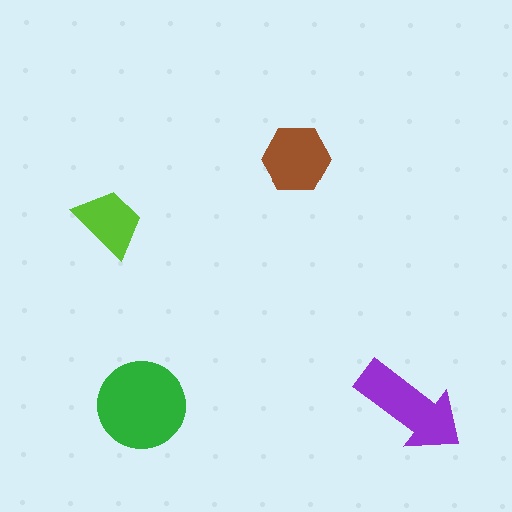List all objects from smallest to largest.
The lime trapezoid, the brown hexagon, the purple arrow, the green circle.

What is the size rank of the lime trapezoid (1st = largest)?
4th.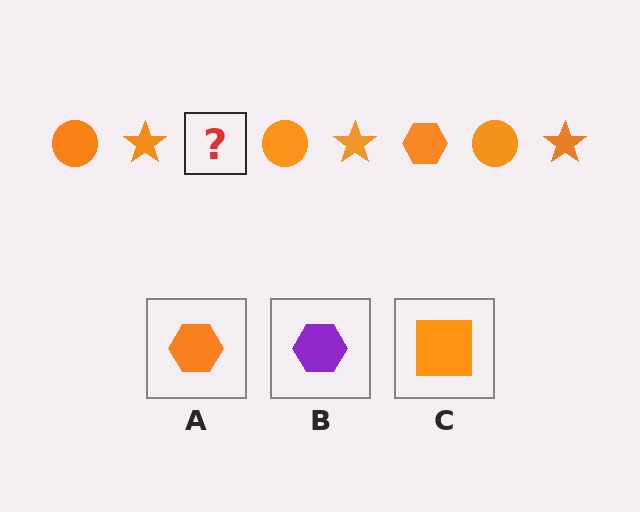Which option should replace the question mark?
Option A.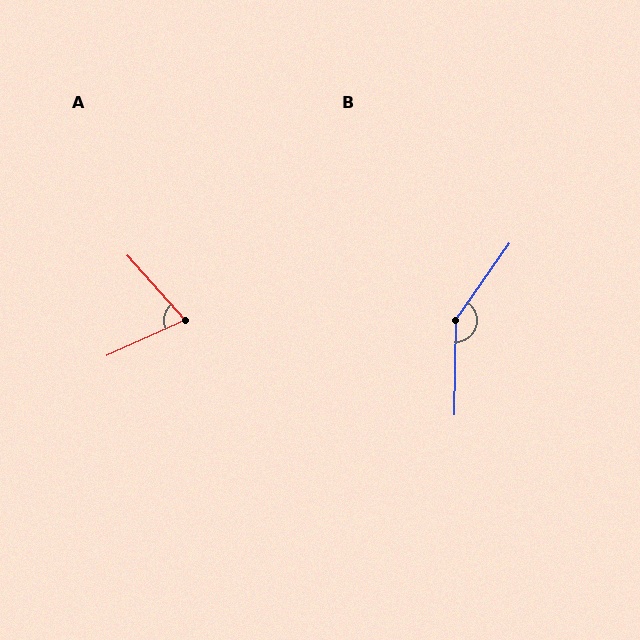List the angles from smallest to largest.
A (72°), B (145°).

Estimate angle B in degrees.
Approximately 145 degrees.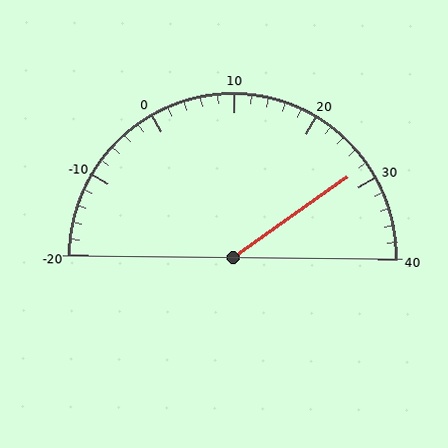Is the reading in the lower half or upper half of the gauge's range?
The reading is in the upper half of the range (-20 to 40).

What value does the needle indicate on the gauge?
The needle indicates approximately 28.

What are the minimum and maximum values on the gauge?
The gauge ranges from -20 to 40.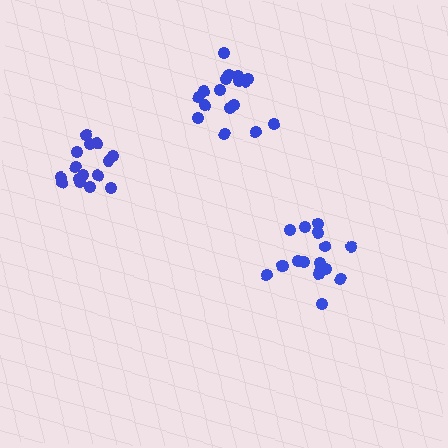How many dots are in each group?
Group 1: 17 dots, Group 2: 17 dots, Group 3: 15 dots (49 total).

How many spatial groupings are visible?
There are 3 spatial groupings.